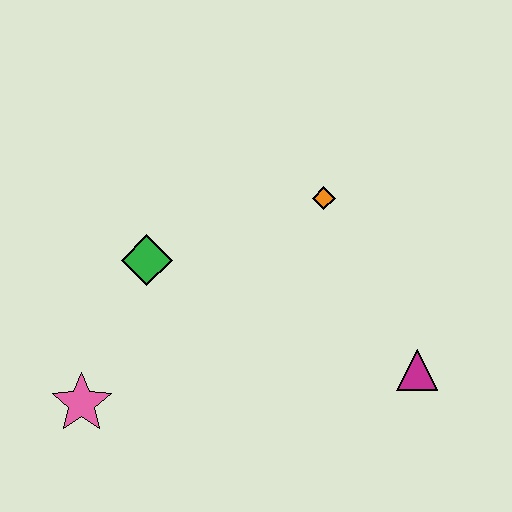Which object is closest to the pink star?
The green diamond is closest to the pink star.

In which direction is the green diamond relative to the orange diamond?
The green diamond is to the left of the orange diamond.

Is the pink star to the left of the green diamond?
Yes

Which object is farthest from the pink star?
The magenta triangle is farthest from the pink star.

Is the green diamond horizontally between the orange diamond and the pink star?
Yes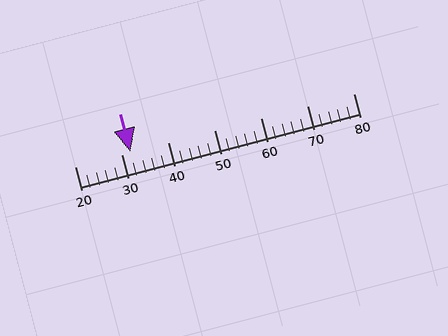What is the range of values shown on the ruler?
The ruler shows values from 20 to 80.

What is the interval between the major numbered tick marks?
The major tick marks are spaced 10 units apart.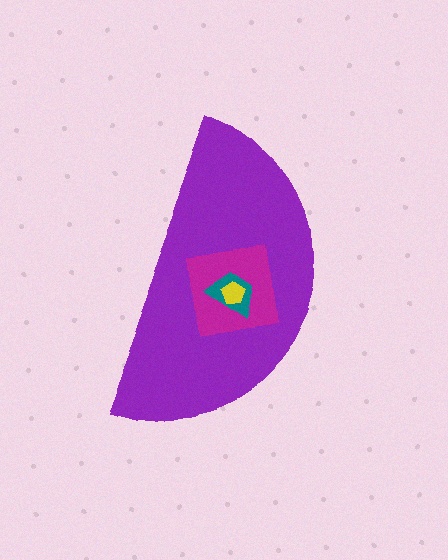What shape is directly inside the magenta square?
The teal trapezoid.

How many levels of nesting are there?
4.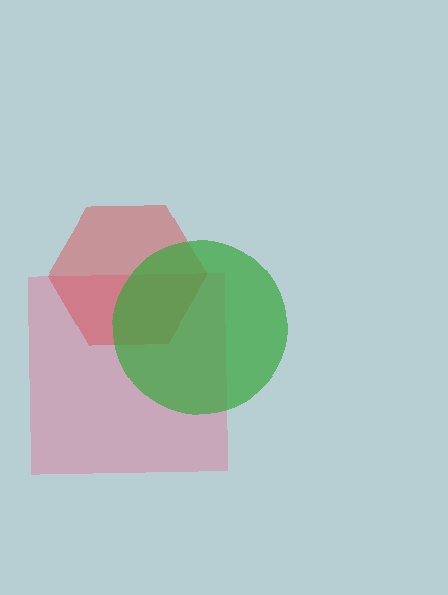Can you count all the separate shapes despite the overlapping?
Yes, there are 3 separate shapes.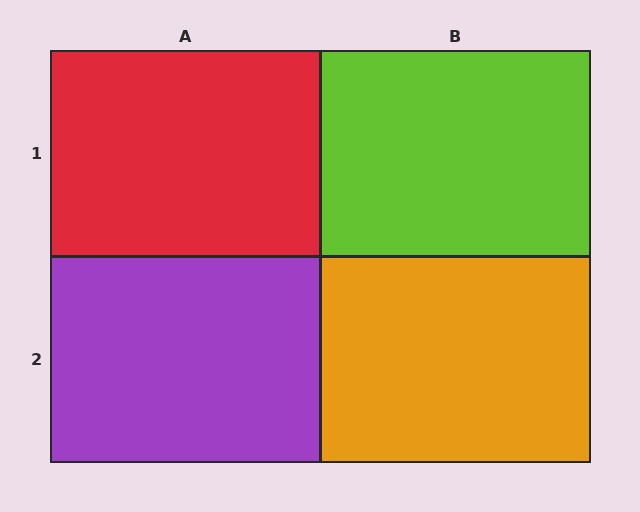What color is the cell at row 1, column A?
Red.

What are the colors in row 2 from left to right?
Purple, orange.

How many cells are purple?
1 cell is purple.